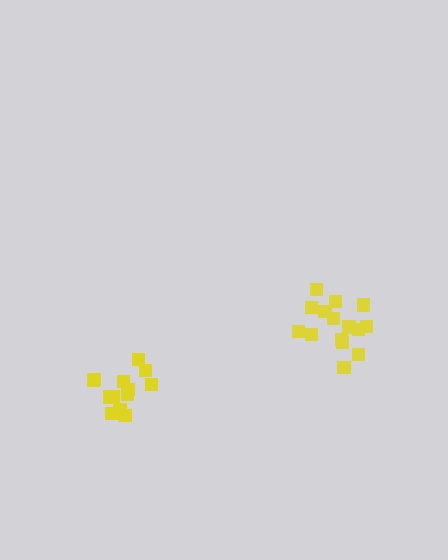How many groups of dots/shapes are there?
There are 2 groups.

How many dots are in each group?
Group 1: 14 dots, Group 2: 15 dots (29 total).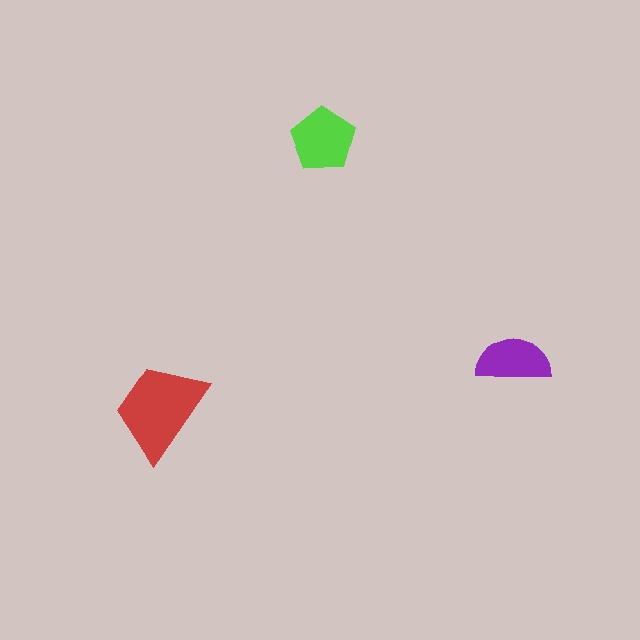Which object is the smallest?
The purple semicircle.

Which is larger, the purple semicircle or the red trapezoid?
The red trapezoid.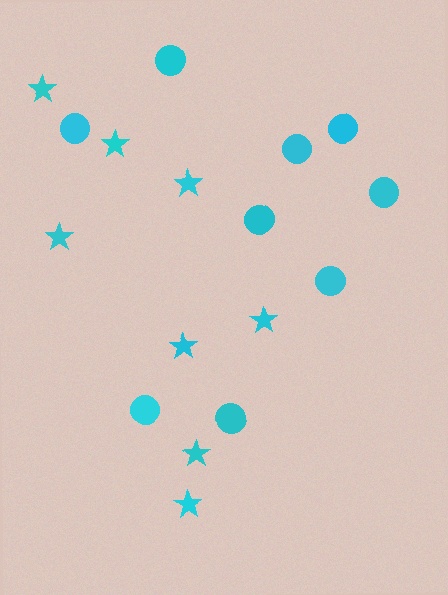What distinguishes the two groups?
There are 2 groups: one group of stars (8) and one group of circles (9).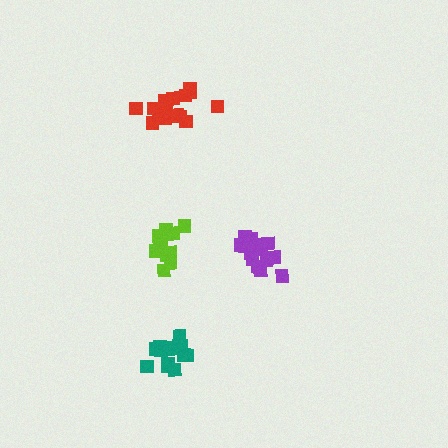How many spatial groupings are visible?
There are 4 spatial groupings.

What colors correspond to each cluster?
The clusters are colored: red, lime, purple, teal.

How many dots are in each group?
Group 1: 15 dots, Group 2: 12 dots, Group 3: 16 dots, Group 4: 14 dots (57 total).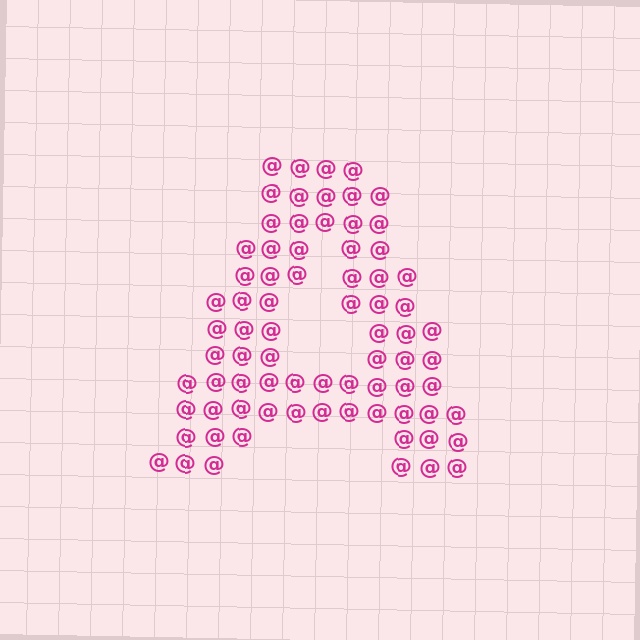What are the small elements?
The small elements are at signs.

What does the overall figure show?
The overall figure shows the letter A.